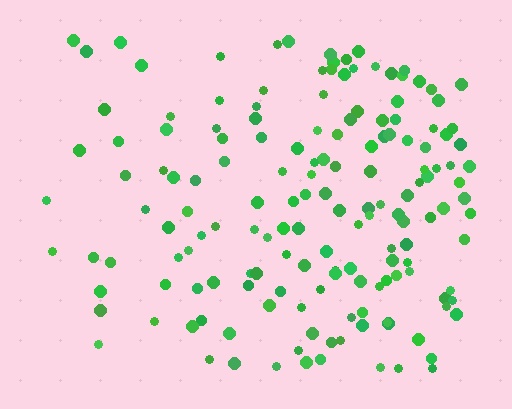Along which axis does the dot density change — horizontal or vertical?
Horizontal.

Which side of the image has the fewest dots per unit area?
The left.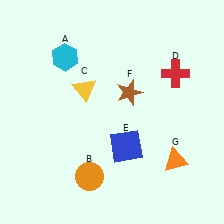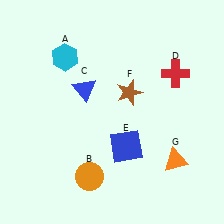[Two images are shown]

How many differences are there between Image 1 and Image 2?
There is 1 difference between the two images.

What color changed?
The triangle (C) changed from yellow in Image 1 to blue in Image 2.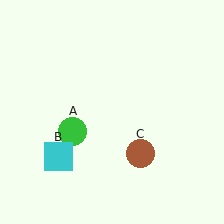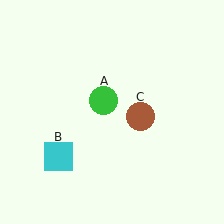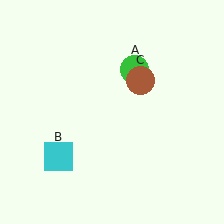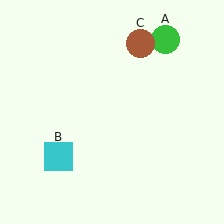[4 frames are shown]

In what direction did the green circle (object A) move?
The green circle (object A) moved up and to the right.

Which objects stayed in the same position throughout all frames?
Cyan square (object B) remained stationary.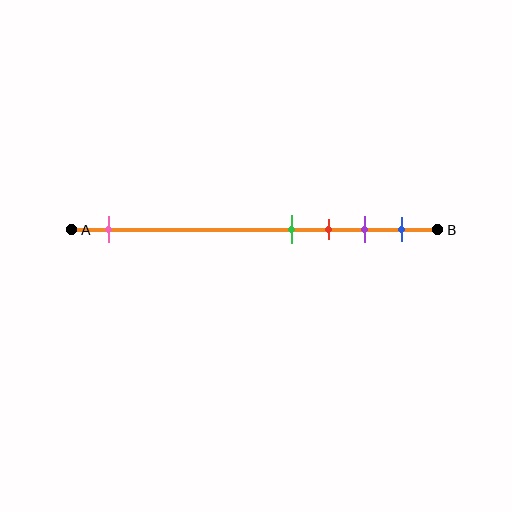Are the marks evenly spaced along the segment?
No, the marks are not evenly spaced.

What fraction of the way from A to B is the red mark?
The red mark is approximately 70% (0.7) of the way from A to B.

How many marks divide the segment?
There are 5 marks dividing the segment.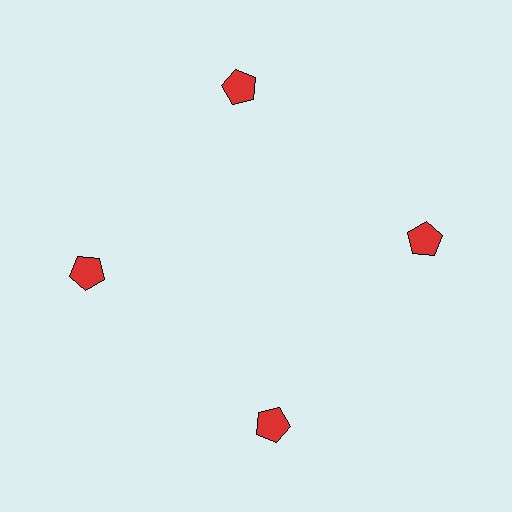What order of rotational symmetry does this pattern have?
This pattern has 4-fold rotational symmetry.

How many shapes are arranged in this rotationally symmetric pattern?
There are 4 shapes, arranged in 4 groups of 1.